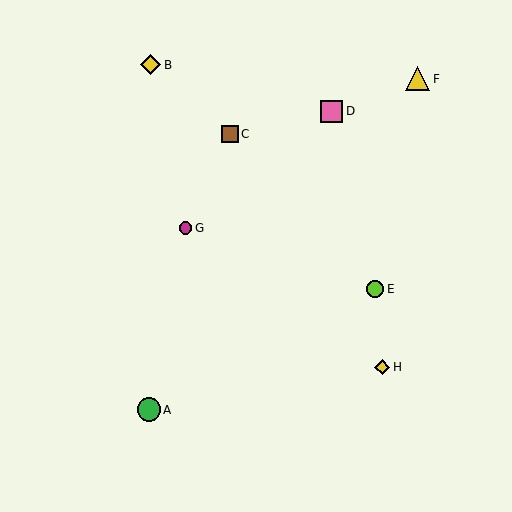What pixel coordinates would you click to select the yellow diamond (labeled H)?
Click at (382, 367) to select the yellow diamond H.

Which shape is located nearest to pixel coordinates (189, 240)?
The magenta circle (labeled G) at (186, 228) is nearest to that location.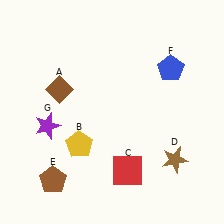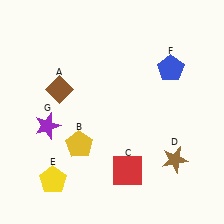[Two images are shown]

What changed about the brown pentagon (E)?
In Image 1, E is brown. In Image 2, it changed to yellow.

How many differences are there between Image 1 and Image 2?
There is 1 difference between the two images.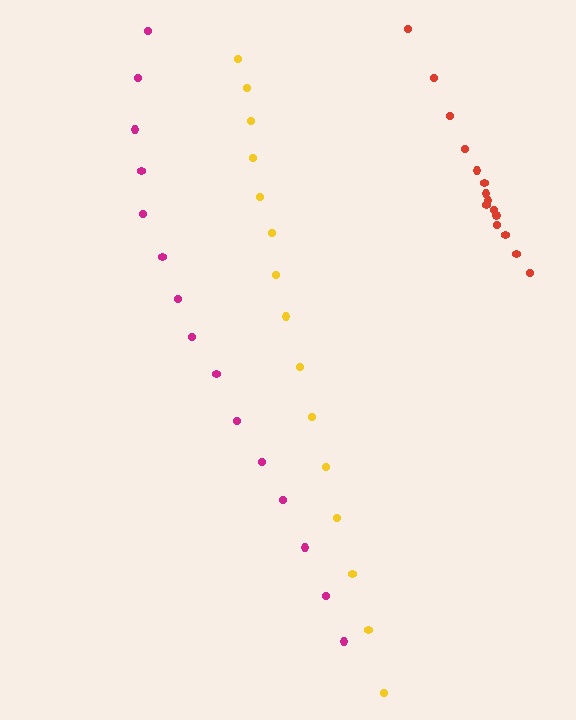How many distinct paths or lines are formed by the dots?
There are 3 distinct paths.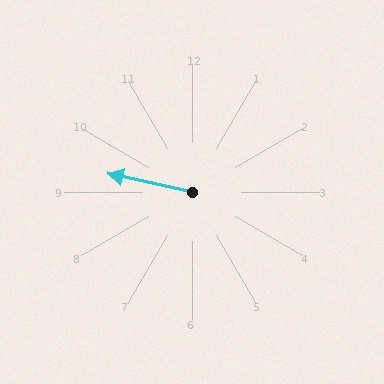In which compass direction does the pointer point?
West.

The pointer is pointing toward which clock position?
Roughly 9 o'clock.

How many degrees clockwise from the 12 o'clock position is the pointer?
Approximately 282 degrees.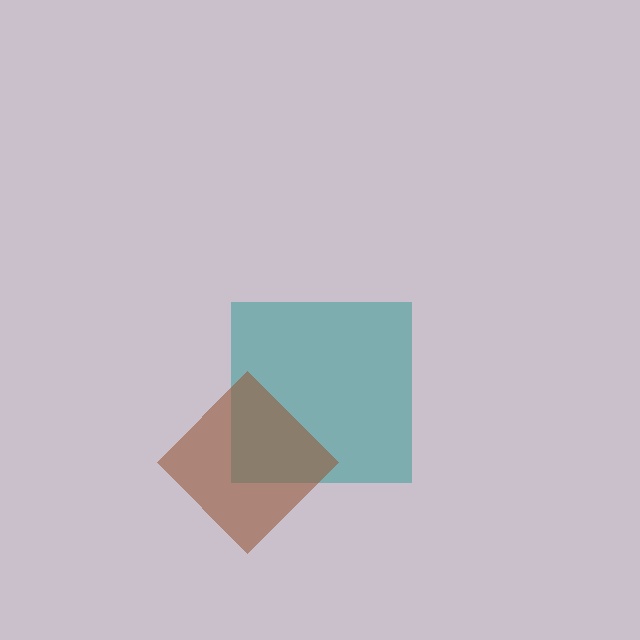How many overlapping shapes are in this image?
There are 2 overlapping shapes in the image.